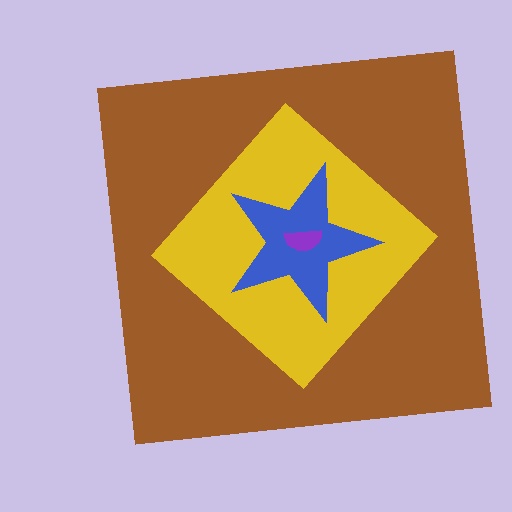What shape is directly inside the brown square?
The yellow diamond.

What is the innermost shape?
The purple semicircle.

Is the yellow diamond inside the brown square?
Yes.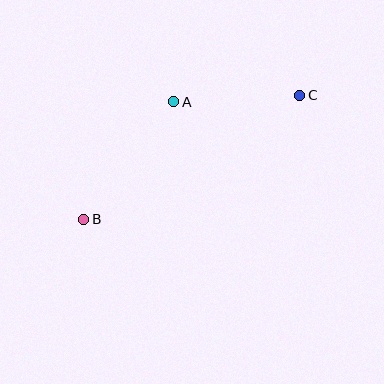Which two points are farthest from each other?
Points B and C are farthest from each other.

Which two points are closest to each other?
Points A and C are closest to each other.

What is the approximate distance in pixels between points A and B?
The distance between A and B is approximately 148 pixels.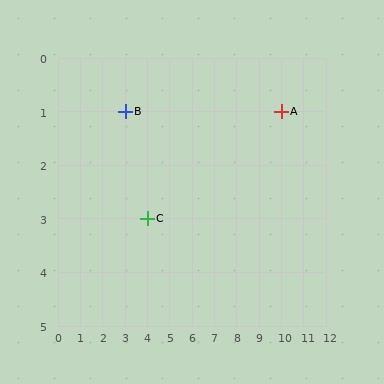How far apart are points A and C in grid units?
Points A and C are 6 columns and 2 rows apart (about 6.3 grid units diagonally).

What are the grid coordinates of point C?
Point C is at grid coordinates (4, 3).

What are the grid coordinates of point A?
Point A is at grid coordinates (10, 1).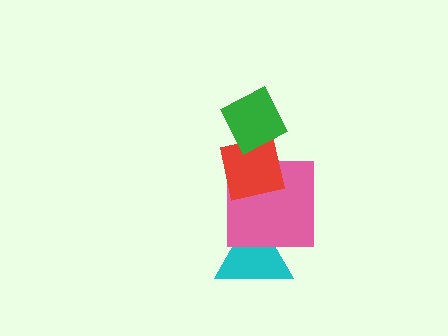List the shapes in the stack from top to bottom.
From top to bottom: the green diamond, the red square, the pink square, the cyan triangle.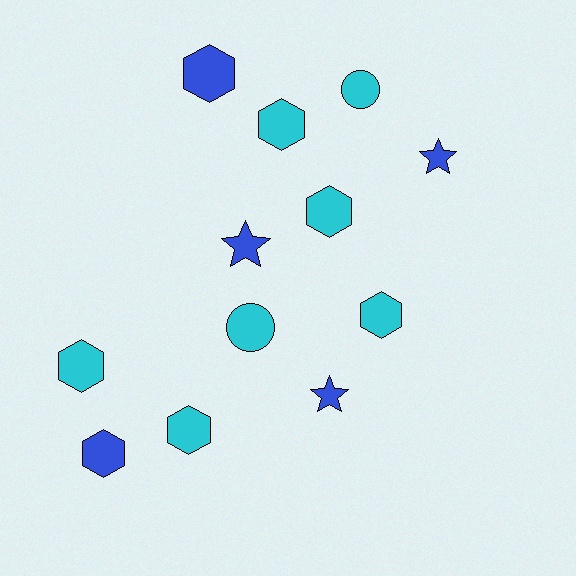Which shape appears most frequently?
Hexagon, with 7 objects.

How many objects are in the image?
There are 12 objects.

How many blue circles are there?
There are no blue circles.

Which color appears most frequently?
Cyan, with 7 objects.